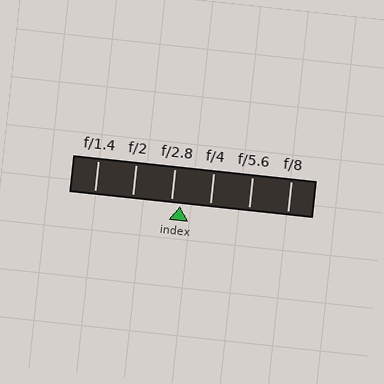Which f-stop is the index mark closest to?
The index mark is closest to f/2.8.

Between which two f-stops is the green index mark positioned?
The index mark is between f/2.8 and f/4.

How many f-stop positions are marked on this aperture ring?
There are 6 f-stop positions marked.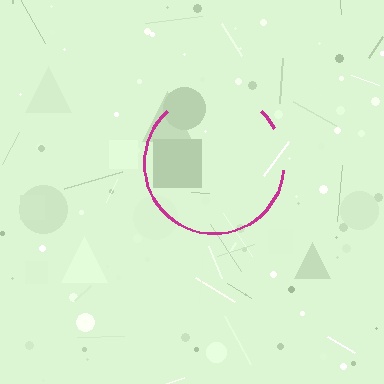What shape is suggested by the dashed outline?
The dashed outline suggests a circle.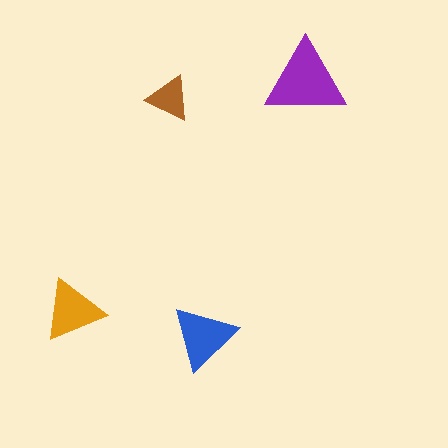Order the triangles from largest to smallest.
the purple one, the blue one, the orange one, the brown one.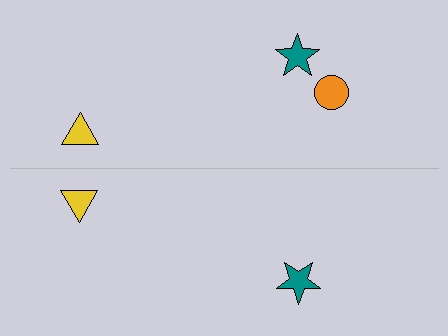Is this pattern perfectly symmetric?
No, the pattern is not perfectly symmetric. A orange circle is missing from the bottom side.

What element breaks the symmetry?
A orange circle is missing from the bottom side.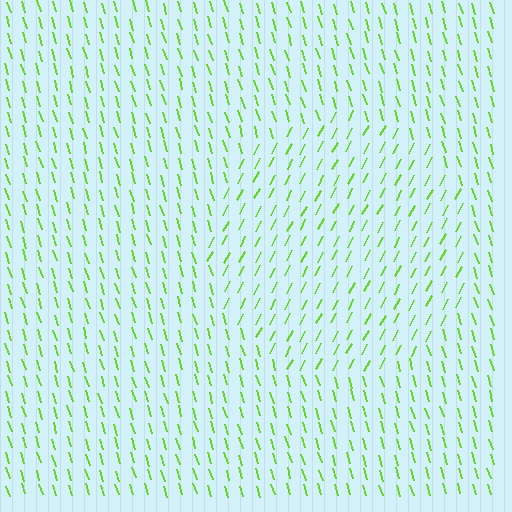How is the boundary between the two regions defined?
The boundary is defined purely by a change in line orientation (approximately 45 degrees difference). All lines are the same color and thickness.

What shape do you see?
I see a circle.